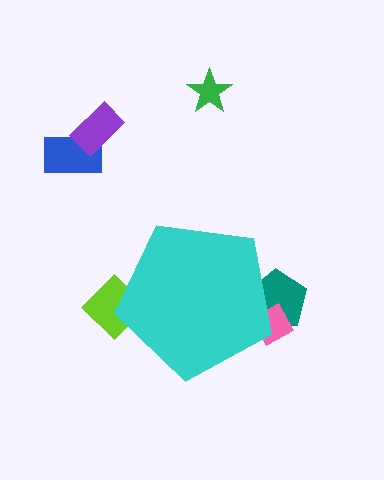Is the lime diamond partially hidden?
Yes, the lime diamond is partially hidden behind the cyan pentagon.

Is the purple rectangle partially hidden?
No, the purple rectangle is fully visible.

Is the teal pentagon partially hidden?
Yes, the teal pentagon is partially hidden behind the cyan pentagon.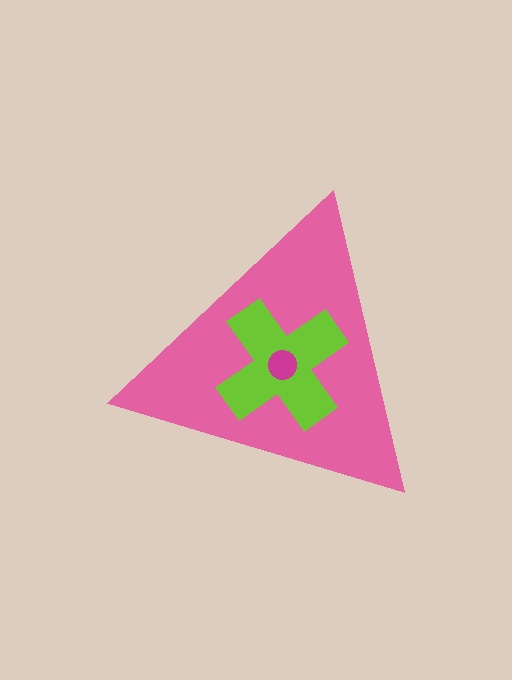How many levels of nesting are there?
3.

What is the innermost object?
The magenta circle.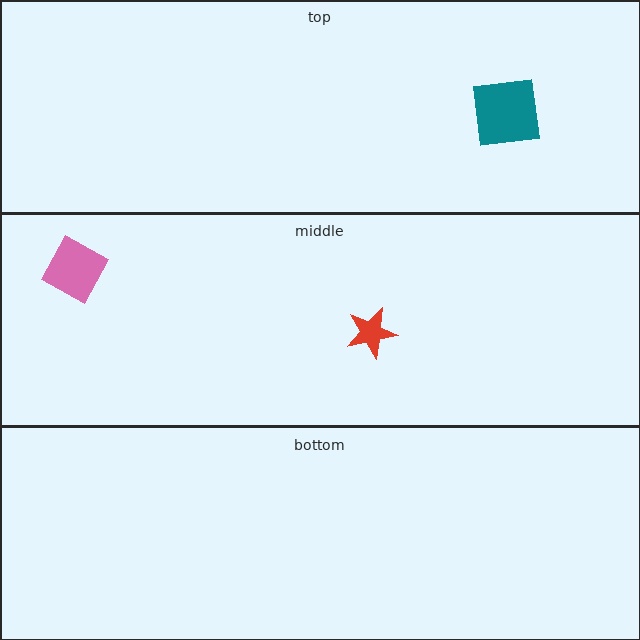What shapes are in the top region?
The teal square.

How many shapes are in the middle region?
2.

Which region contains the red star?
The middle region.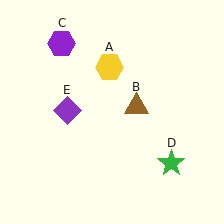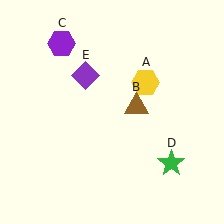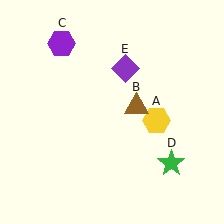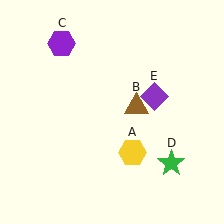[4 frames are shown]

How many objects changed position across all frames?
2 objects changed position: yellow hexagon (object A), purple diamond (object E).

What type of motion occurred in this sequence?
The yellow hexagon (object A), purple diamond (object E) rotated clockwise around the center of the scene.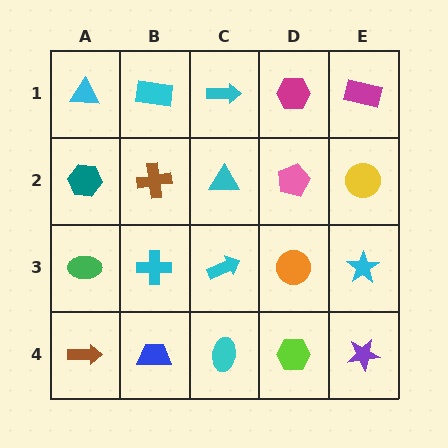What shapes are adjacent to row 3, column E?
A yellow circle (row 2, column E), a purple star (row 4, column E), an orange circle (row 3, column D).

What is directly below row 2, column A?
A green ellipse.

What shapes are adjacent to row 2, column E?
A magenta rectangle (row 1, column E), a cyan star (row 3, column E), a pink pentagon (row 2, column D).